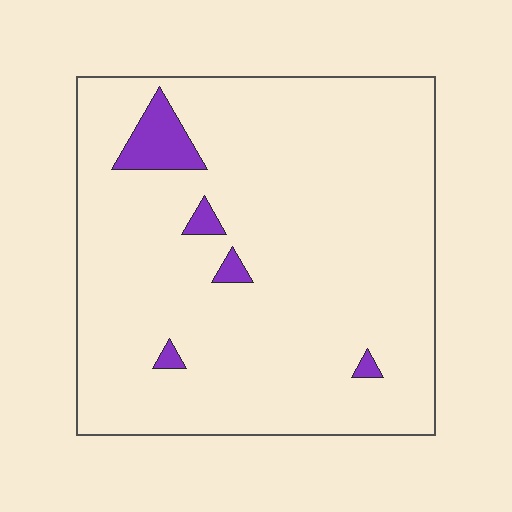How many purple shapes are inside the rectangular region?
5.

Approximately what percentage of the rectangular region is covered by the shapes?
Approximately 5%.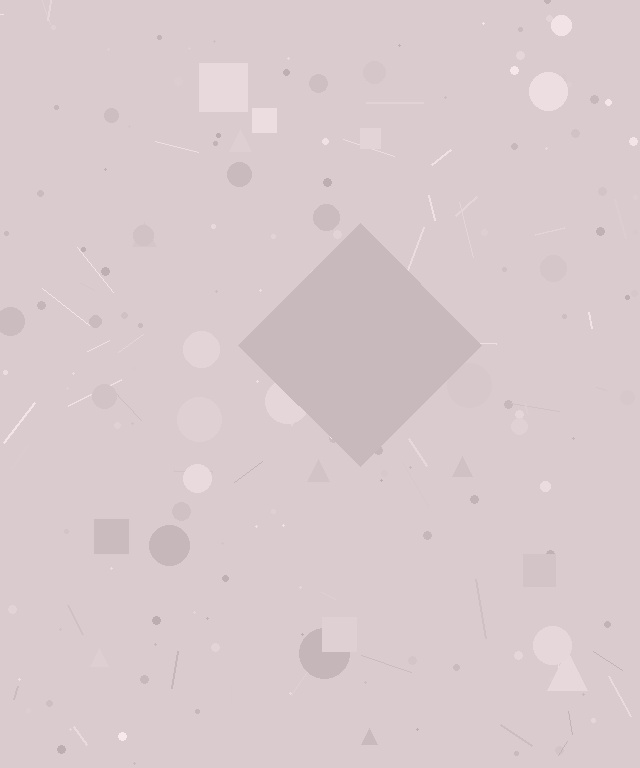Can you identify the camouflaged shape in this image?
The camouflaged shape is a diamond.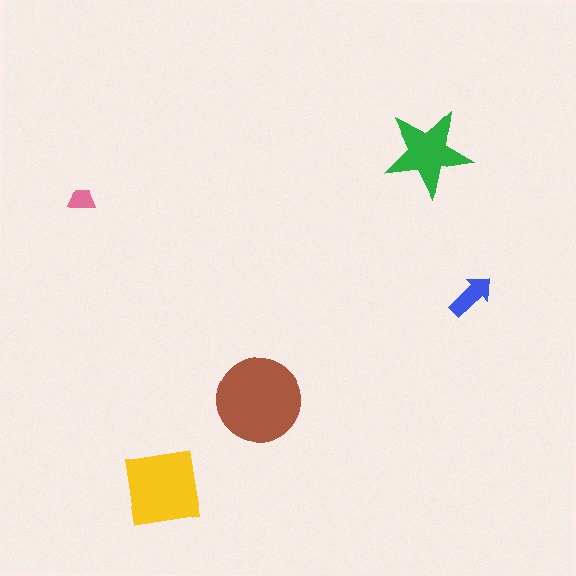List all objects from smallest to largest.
The pink trapezoid, the blue arrow, the green star, the yellow square, the brown circle.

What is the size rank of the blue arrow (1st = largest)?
4th.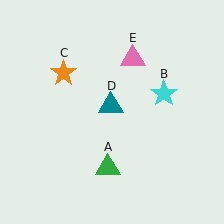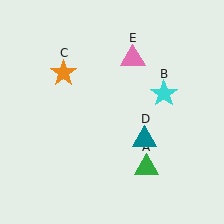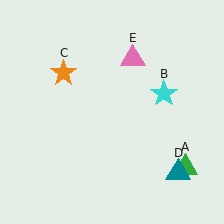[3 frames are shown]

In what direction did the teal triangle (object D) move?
The teal triangle (object D) moved down and to the right.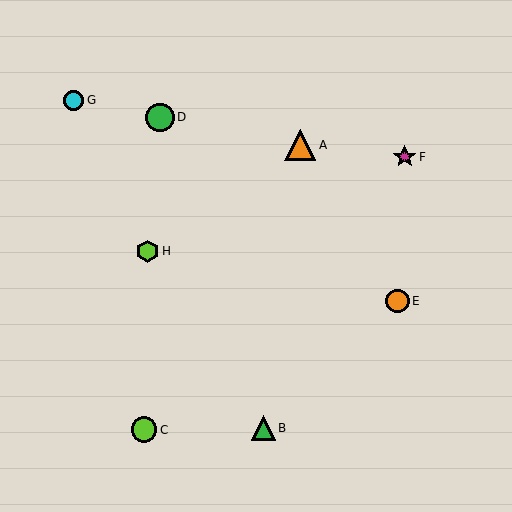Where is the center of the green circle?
The center of the green circle is at (160, 117).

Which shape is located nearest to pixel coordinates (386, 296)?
The orange circle (labeled E) at (397, 301) is nearest to that location.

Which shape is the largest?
The orange triangle (labeled A) is the largest.